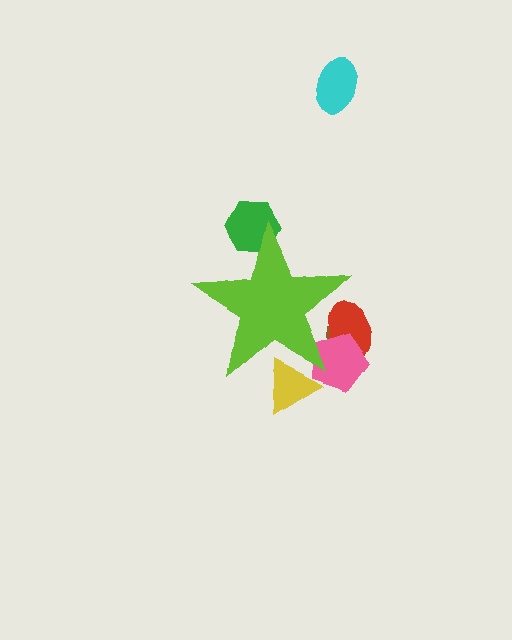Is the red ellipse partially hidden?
Yes, the red ellipse is partially hidden behind the lime star.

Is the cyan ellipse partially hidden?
No, the cyan ellipse is fully visible.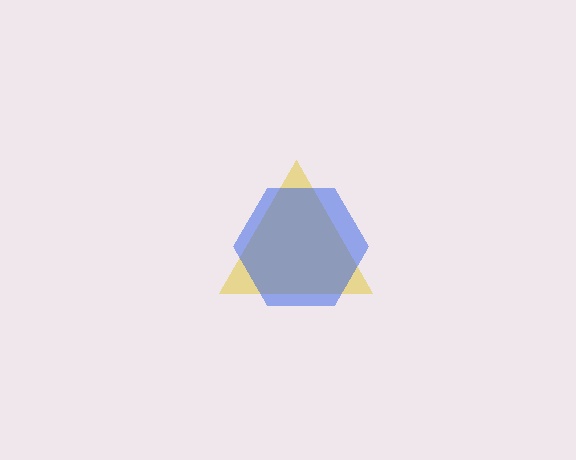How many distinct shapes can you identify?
There are 2 distinct shapes: a yellow triangle, a blue hexagon.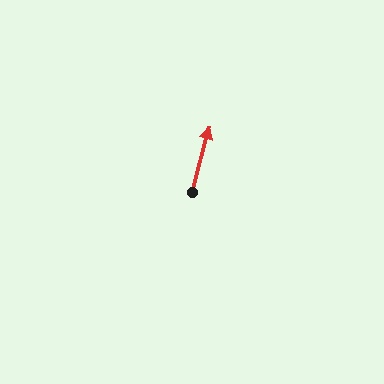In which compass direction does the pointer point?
North.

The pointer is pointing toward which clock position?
Roughly 12 o'clock.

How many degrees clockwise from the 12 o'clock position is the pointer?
Approximately 15 degrees.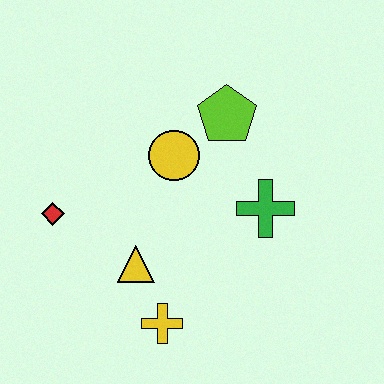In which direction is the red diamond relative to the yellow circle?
The red diamond is to the left of the yellow circle.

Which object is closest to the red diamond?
The yellow triangle is closest to the red diamond.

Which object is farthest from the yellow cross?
The lime pentagon is farthest from the yellow cross.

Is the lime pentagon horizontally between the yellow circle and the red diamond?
No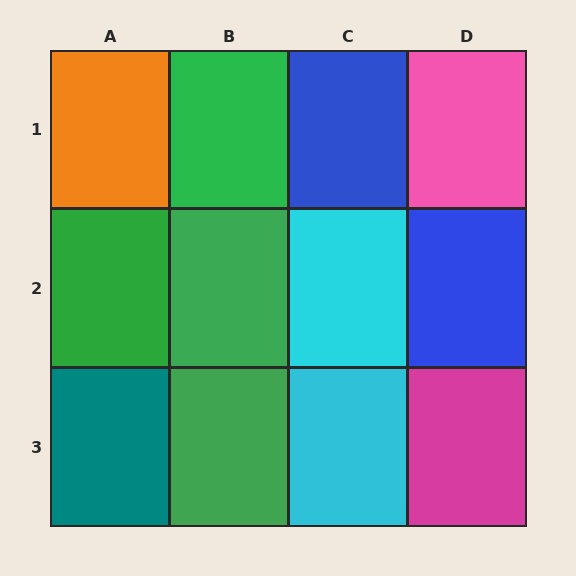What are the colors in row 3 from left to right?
Teal, green, cyan, magenta.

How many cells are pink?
1 cell is pink.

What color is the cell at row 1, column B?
Green.